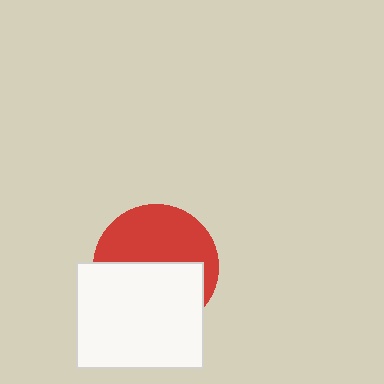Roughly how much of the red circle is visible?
About half of it is visible (roughly 49%).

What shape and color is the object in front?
The object in front is a white rectangle.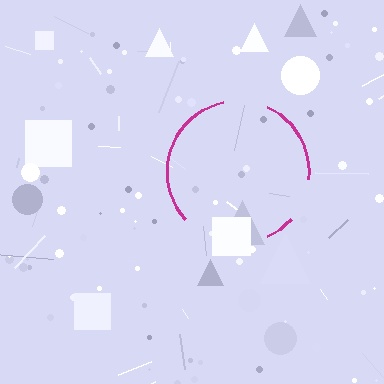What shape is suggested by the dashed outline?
The dashed outline suggests a circle.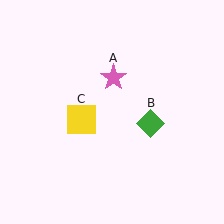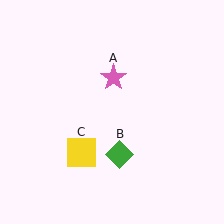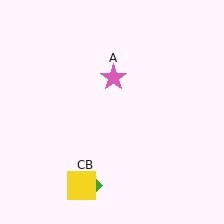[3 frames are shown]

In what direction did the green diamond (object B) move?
The green diamond (object B) moved down and to the left.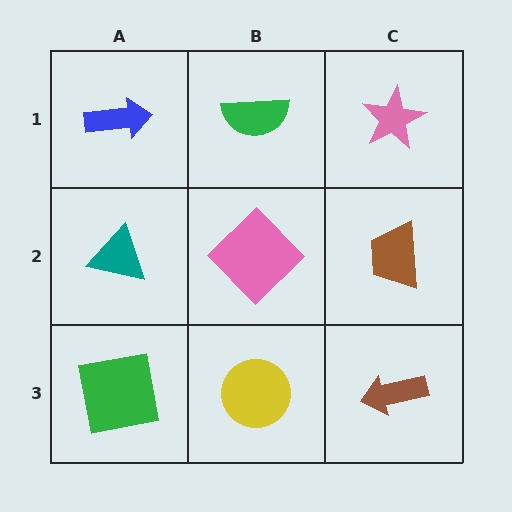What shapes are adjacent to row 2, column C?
A pink star (row 1, column C), a brown arrow (row 3, column C), a pink diamond (row 2, column B).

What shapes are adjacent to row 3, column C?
A brown trapezoid (row 2, column C), a yellow circle (row 3, column B).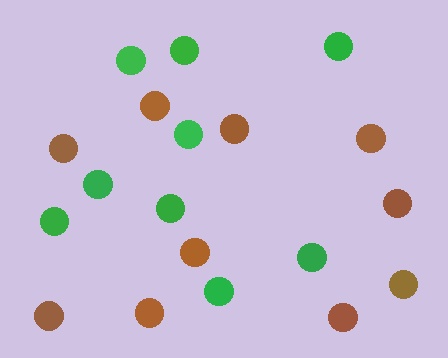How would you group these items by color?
There are 2 groups: one group of brown circles (10) and one group of green circles (9).